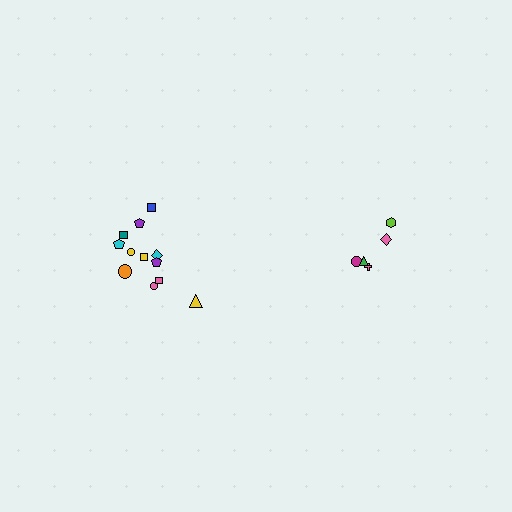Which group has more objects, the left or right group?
The left group.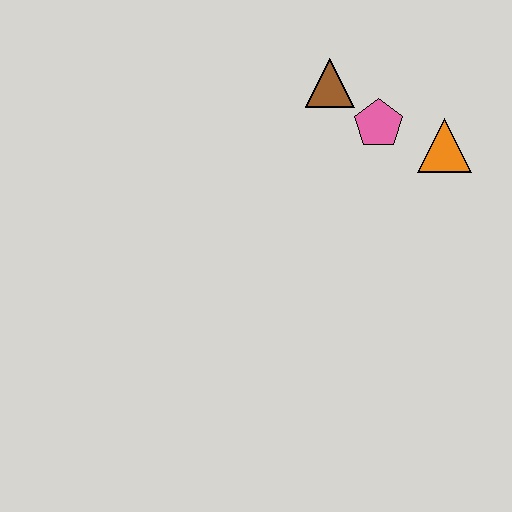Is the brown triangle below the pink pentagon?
No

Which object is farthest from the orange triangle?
The brown triangle is farthest from the orange triangle.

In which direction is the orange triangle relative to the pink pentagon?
The orange triangle is to the right of the pink pentagon.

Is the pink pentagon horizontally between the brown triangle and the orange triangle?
Yes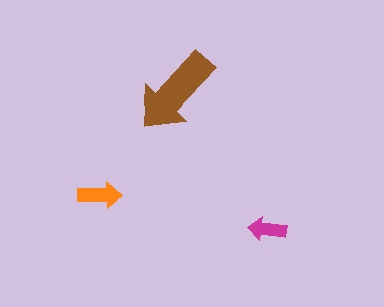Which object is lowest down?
The magenta arrow is bottommost.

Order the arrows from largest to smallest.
the brown one, the orange one, the magenta one.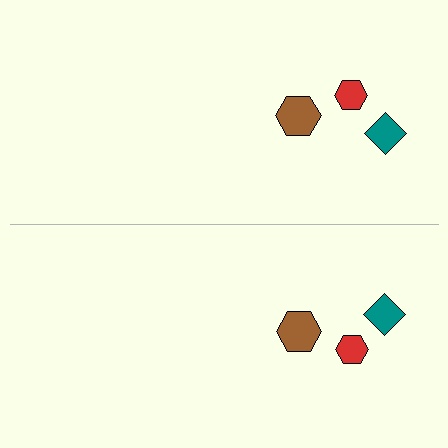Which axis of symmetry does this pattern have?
The pattern has a horizontal axis of symmetry running through the center of the image.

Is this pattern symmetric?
Yes, this pattern has bilateral (reflection) symmetry.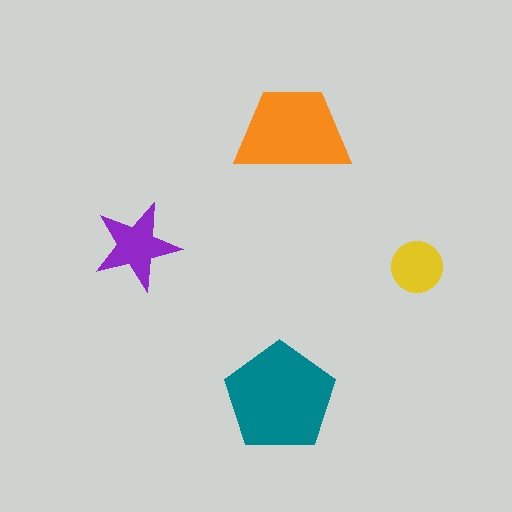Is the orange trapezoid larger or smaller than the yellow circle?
Larger.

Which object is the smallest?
The yellow circle.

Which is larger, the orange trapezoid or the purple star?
The orange trapezoid.